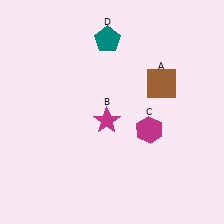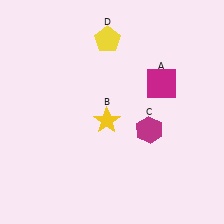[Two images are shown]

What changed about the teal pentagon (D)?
In Image 1, D is teal. In Image 2, it changed to yellow.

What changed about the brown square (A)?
In Image 1, A is brown. In Image 2, it changed to magenta.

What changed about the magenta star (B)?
In Image 1, B is magenta. In Image 2, it changed to yellow.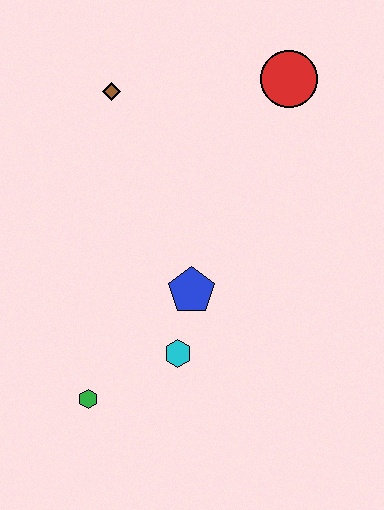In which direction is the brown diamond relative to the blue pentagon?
The brown diamond is above the blue pentagon.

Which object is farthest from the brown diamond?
The green hexagon is farthest from the brown diamond.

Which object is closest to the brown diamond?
The red circle is closest to the brown diamond.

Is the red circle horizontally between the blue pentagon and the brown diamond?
No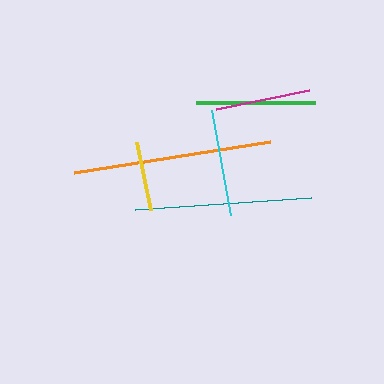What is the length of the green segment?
The green segment is approximately 119 pixels long.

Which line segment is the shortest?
The yellow line is the shortest at approximately 70 pixels.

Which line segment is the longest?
The orange line is the longest at approximately 199 pixels.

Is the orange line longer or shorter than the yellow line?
The orange line is longer than the yellow line.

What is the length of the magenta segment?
The magenta segment is approximately 95 pixels long.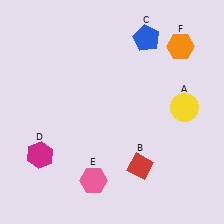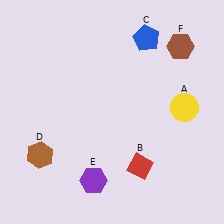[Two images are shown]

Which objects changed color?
D changed from magenta to brown. E changed from pink to purple. F changed from orange to brown.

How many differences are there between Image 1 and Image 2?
There are 3 differences between the two images.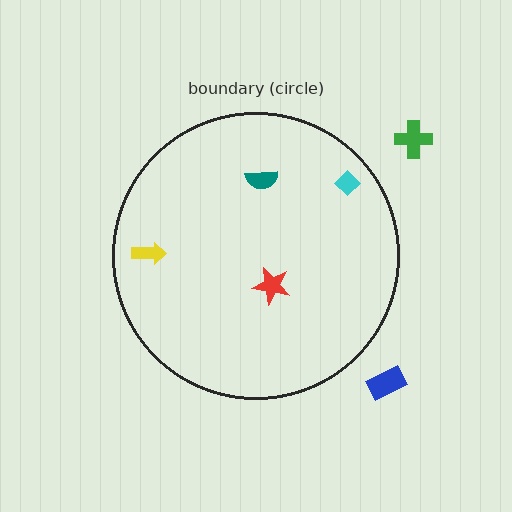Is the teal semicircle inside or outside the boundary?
Inside.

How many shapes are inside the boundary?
4 inside, 2 outside.